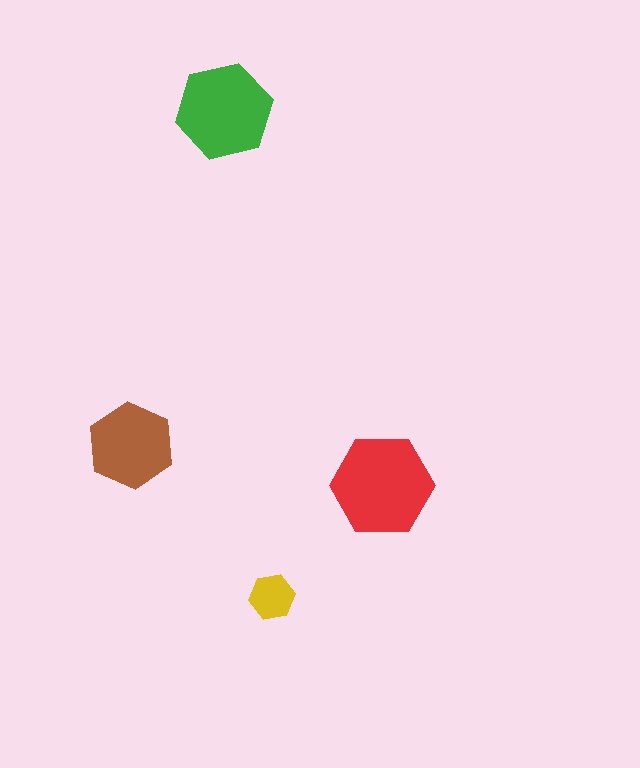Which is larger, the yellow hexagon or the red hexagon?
The red one.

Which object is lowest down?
The yellow hexagon is bottommost.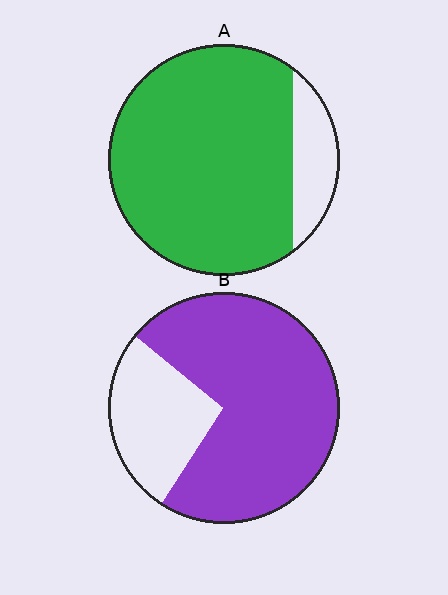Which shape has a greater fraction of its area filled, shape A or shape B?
Shape A.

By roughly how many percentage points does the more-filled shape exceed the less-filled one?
By roughly 10 percentage points (A over B).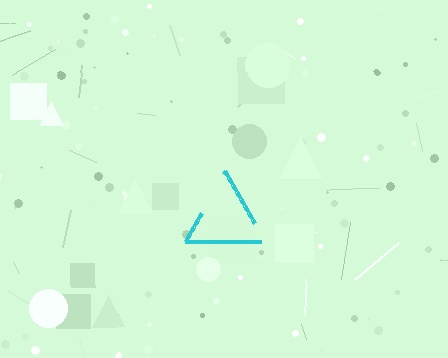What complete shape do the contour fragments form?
The contour fragments form a triangle.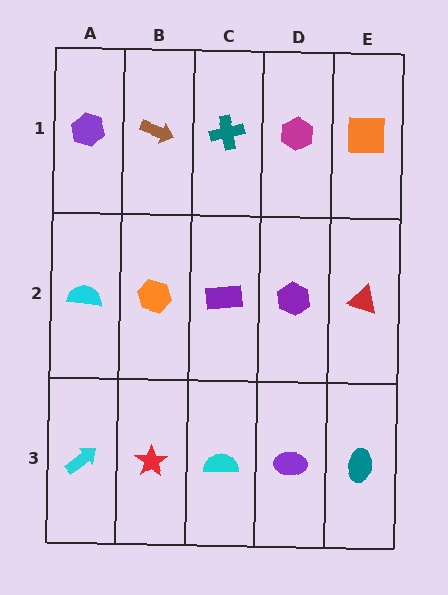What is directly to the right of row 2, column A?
An orange hexagon.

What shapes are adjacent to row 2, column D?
A magenta hexagon (row 1, column D), a purple ellipse (row 3, column D), a purple rectangle (row 2, column C), a red triangle (row 2, column E).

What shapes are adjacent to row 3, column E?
A red triangle (row 2, column E), a purple ellipse (row 3, column D).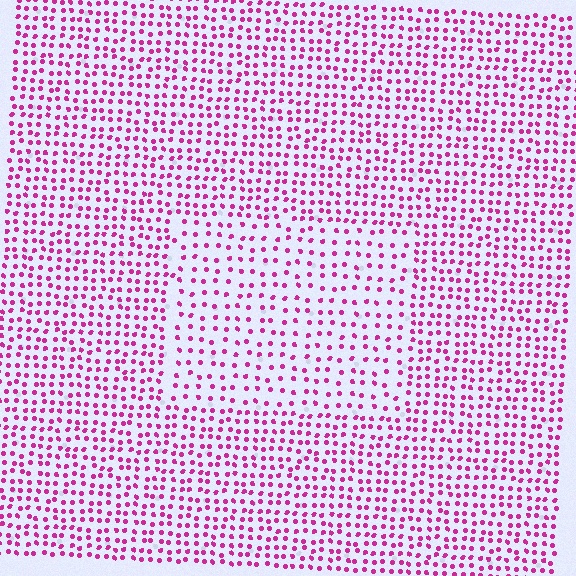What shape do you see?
I see a rectangle.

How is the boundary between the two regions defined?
The boundary is defined by a change in element density (approximately 1.7x ratio). All elements are the same color, size, and shape.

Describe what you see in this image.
The image contains small magenta elements arranged at two different densities. A rectangle-shaped region is visible where the elements are less densely packed than the surrounding area.